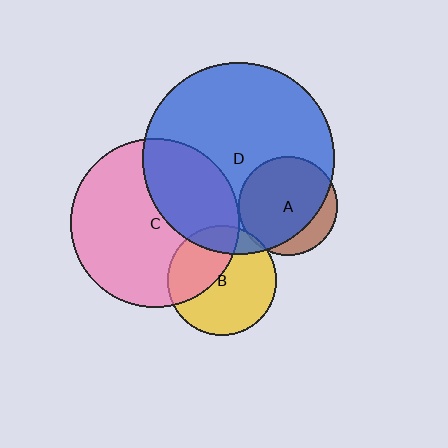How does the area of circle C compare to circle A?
Approximately 2.9 times.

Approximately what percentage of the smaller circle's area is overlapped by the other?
Approximately 5%.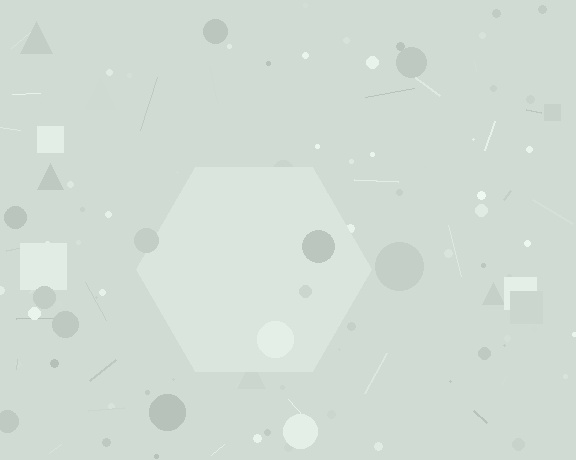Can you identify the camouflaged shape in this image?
The camouflaged shape is a hexagon.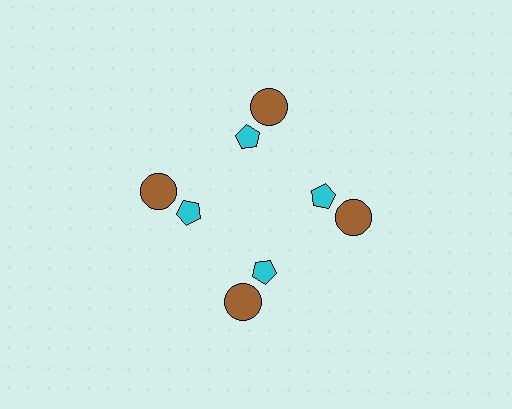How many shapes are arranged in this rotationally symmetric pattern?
There are 8 shapes, arranged in 4 groups of 2.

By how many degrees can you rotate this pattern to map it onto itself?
The pattern maps onto itself every 90 degrees of rotation.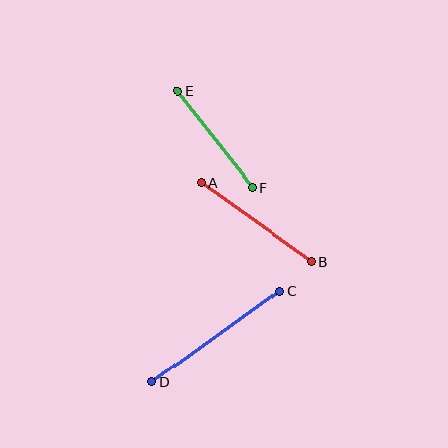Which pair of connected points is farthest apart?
Points C and D are farthest apart.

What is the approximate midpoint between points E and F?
The midpoint is at approximately (215, 139) pixels.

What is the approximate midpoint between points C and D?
The midpoint is at approximately (216, 337) pixels.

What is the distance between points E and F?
The distance is approximately 123 pixels.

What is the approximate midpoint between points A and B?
The midpoint is at approximately (256, 222) pixels.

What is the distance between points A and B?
The distance is approximately 135 pixels.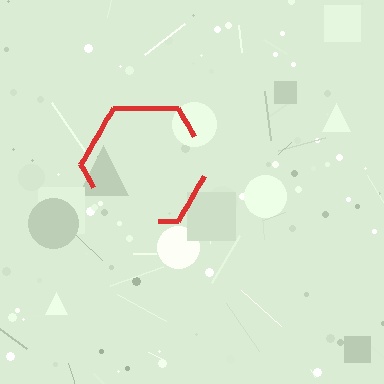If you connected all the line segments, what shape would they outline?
They would outline a hexagon.